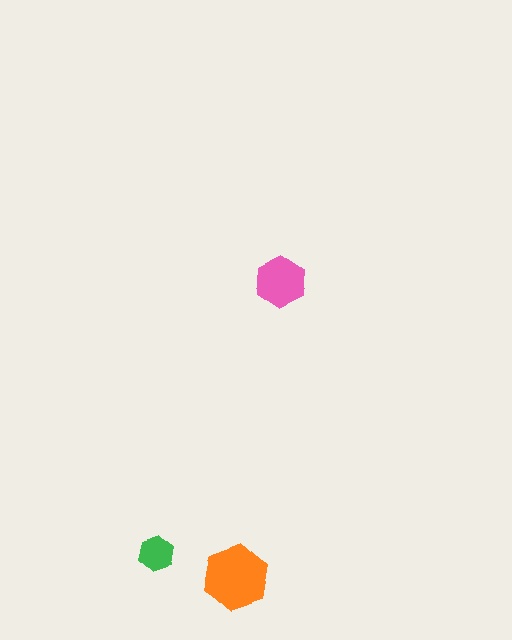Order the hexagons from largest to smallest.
the orange one, the pink one, the green one.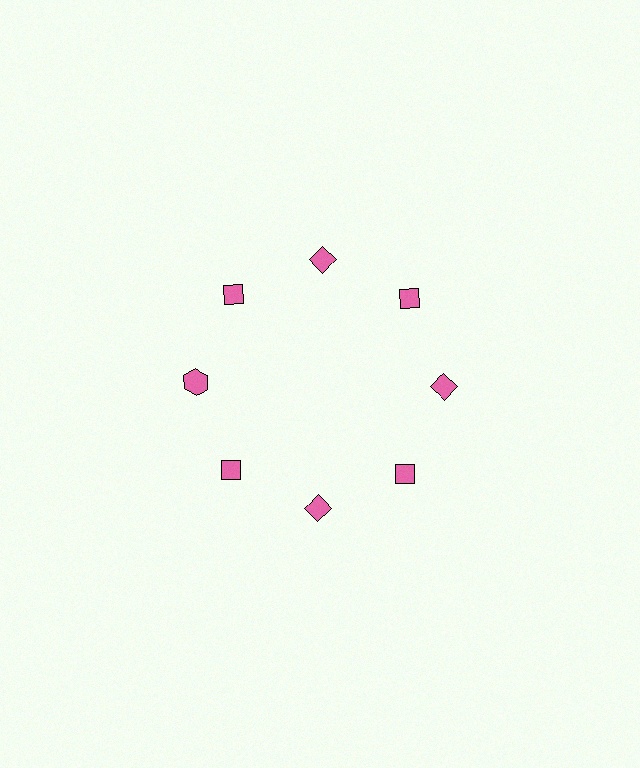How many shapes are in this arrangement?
There are 8 shapes arranged in a ring pattern.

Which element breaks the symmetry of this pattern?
The pink hexagon at roughly the 9 o'clock position breaks the symmetry. All other shapes are pink diamonds.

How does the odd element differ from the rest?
It has a different shape: hexagon instead of diamond.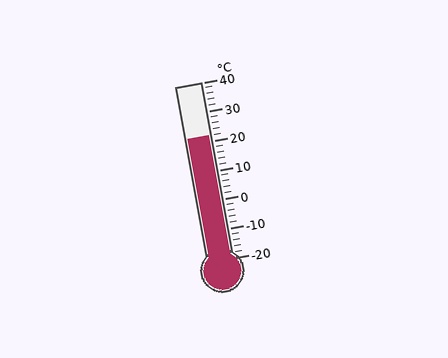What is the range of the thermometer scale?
The thermometer scale ranges from -20°C to 40°C.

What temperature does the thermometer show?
The thermometer shows approximately 22°C.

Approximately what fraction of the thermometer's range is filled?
The thermometer is filled to approximately 70% of its range.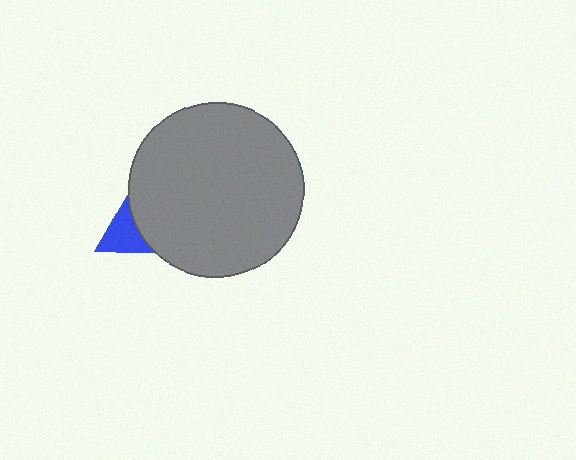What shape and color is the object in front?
The object in front is a gray circle.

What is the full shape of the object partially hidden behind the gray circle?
The partially hidden object is a blue triangle.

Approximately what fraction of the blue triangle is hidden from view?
Roughly 58% of the blue triangle is hidden behind the gray circle.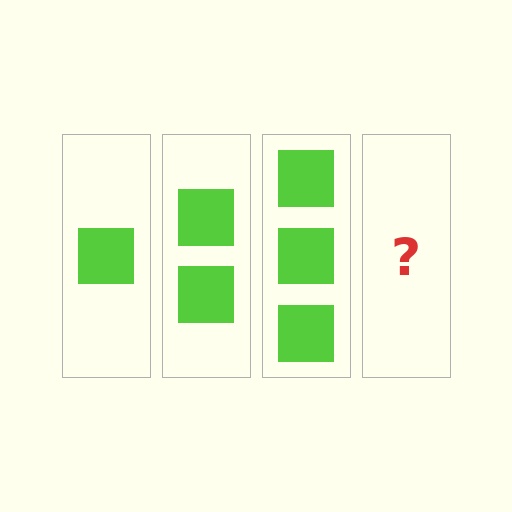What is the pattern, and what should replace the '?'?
The pattern is that each step adds one more square. The '?' should be 4 squares.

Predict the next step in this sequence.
The next step is 4 squares.